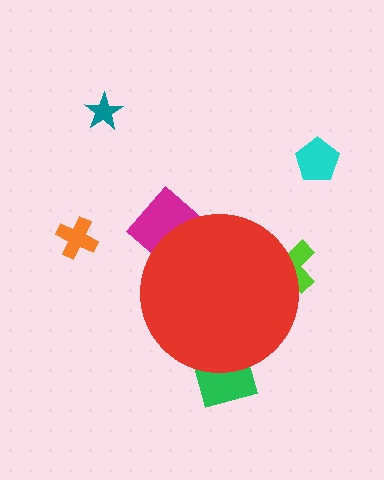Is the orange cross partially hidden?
No, the orange cross is fully visible.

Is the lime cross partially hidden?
Yes, the lime cross is partially hidden behind the red circle.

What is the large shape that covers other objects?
A red circle.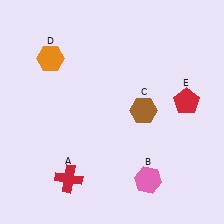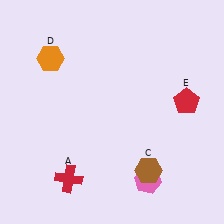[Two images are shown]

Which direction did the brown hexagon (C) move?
The brown hexagon (C) moved down.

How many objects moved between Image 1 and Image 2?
1 object moved between the two images.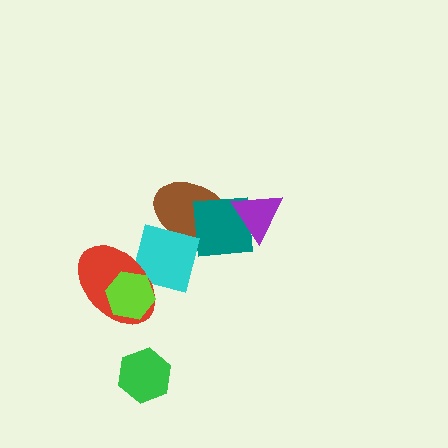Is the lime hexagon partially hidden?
No, no other shape covers it.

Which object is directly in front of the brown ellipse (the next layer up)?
The teal square is directly in front of the brown ellipse.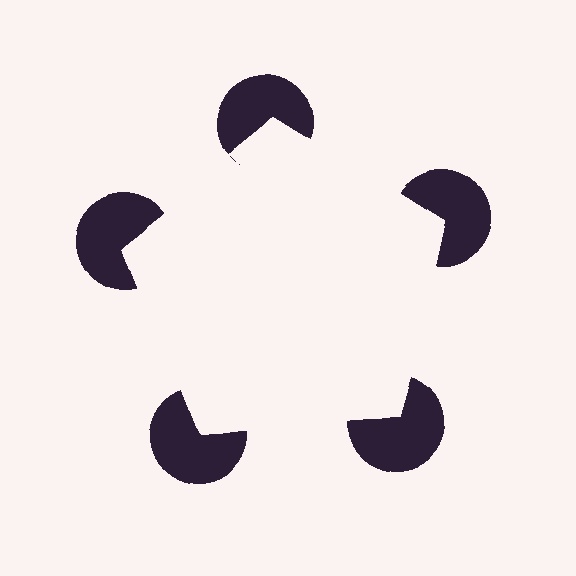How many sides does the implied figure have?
5 sides.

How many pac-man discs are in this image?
There are 5 — one at each vertex of the illusory pentagon.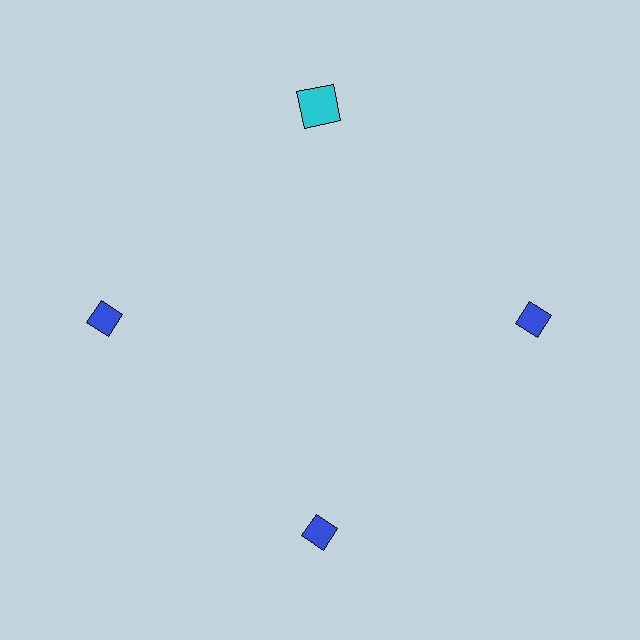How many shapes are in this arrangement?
There are 4 shapes arranged in a ring pattern.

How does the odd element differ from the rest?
It differs in both color (cyan instead of blue) and shape (square instead of diamond).